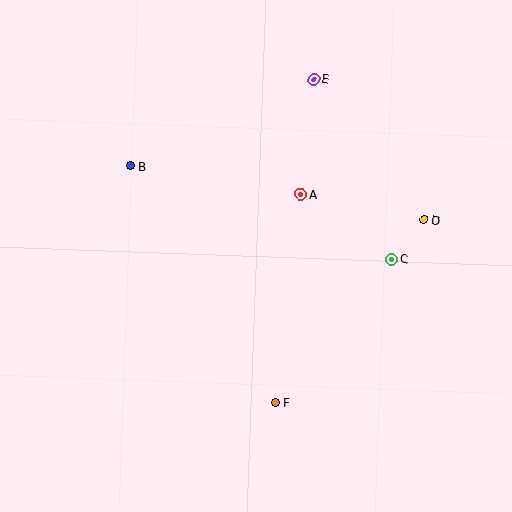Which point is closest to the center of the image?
Point A at (301, 194) is closest to the center.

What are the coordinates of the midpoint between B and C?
The midpoint between B and C is at (261, 213).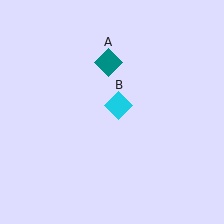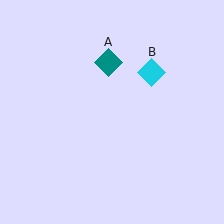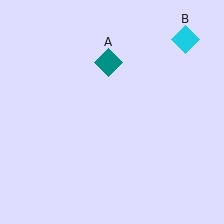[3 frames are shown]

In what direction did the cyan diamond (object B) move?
The cyan diamond (object B) moved up and to the right.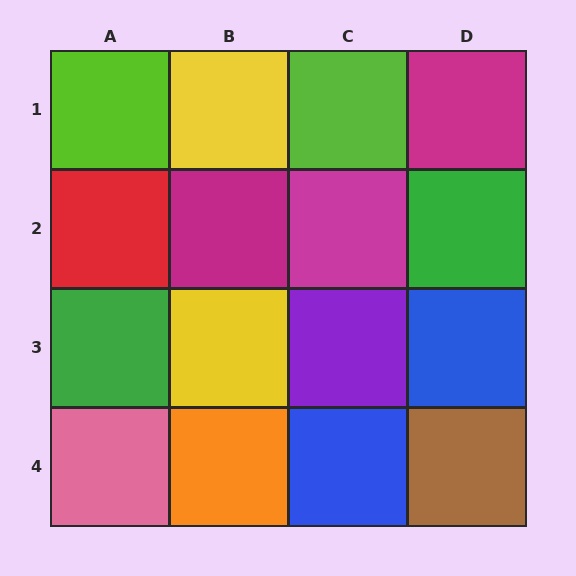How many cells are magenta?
3 cells are magenta.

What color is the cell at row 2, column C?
Magenta.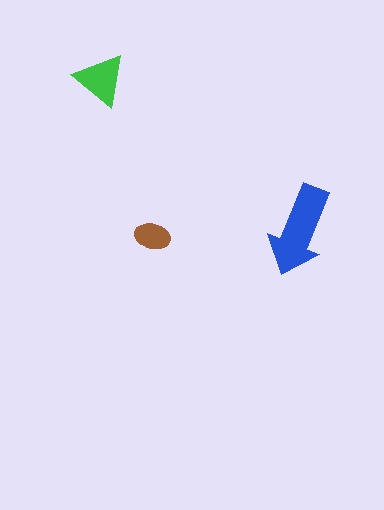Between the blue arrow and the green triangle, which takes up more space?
The blue arrow.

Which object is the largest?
The blue arrow.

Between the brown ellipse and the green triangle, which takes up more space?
The green triangle.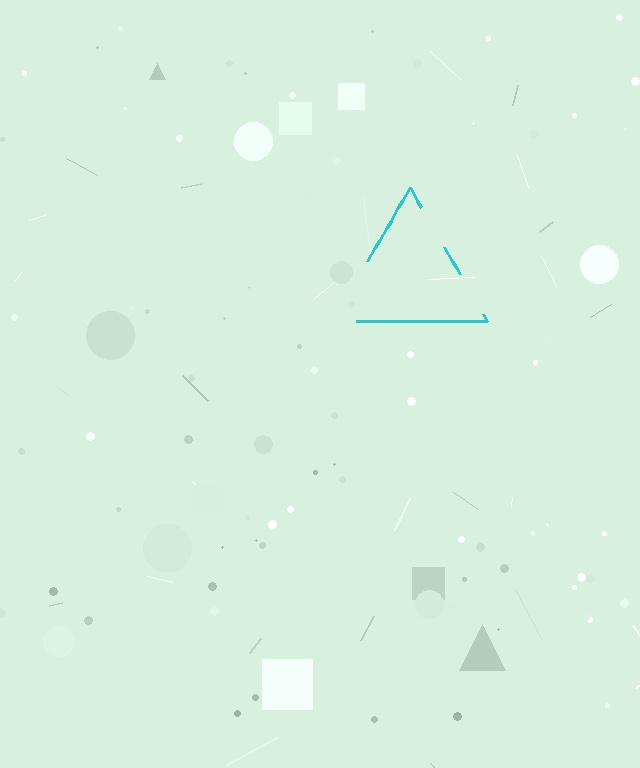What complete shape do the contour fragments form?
The contour fragments form a triangle.